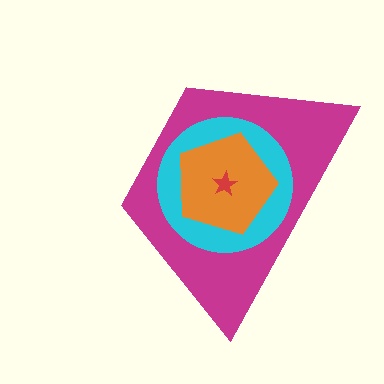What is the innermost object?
The red star.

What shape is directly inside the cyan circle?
The orange pentagon.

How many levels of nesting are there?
4.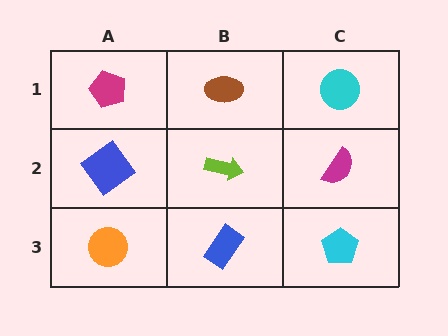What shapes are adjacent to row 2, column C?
A cyan circle (row 1, column C), a cyan pentagon (row 3, column C), a lime arrow (row 2, column B).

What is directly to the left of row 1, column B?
A magenta pentagon.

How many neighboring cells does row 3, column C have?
2.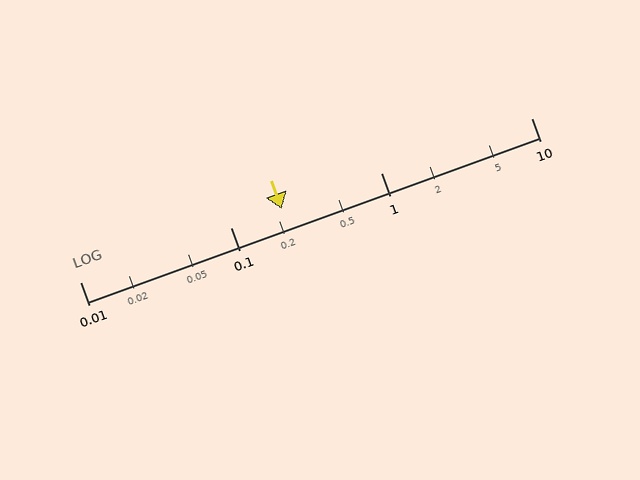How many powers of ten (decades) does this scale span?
The scale spans 3 decades, from 0.01 to 10.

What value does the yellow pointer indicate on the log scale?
The pointer indicates approximately 0.22.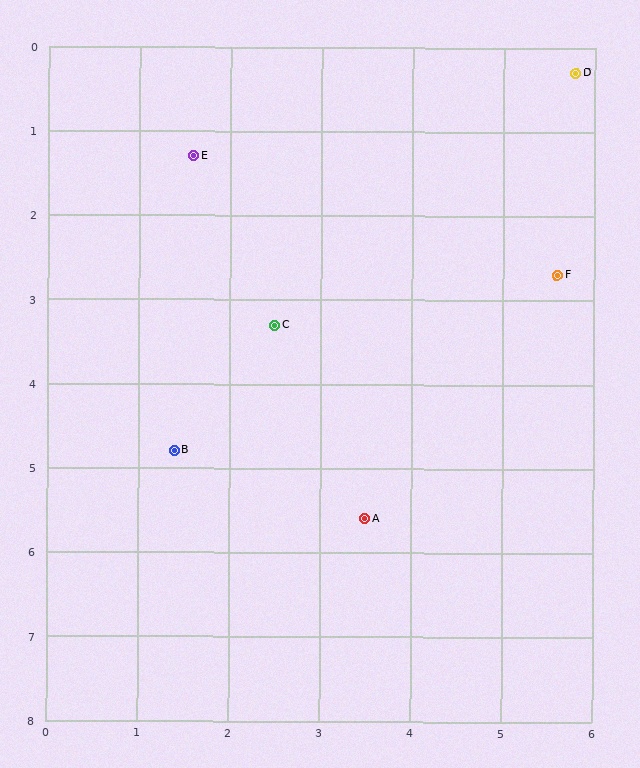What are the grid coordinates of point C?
Point C is at approximately (2.5, 3.3).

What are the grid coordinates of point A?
Point A is at approximately (3.5, 5.6).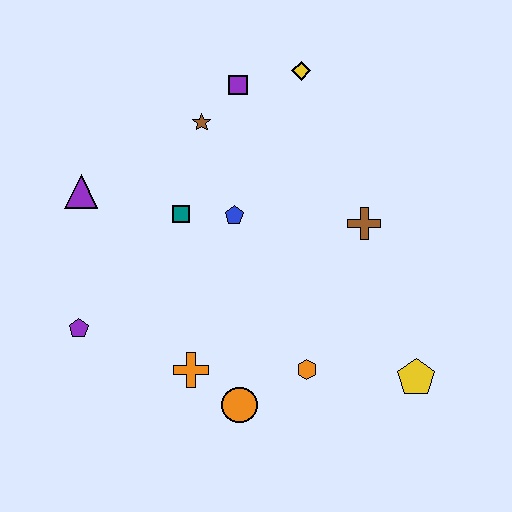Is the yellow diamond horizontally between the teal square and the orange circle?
No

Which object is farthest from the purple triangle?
The yellow pentagon is farthest from the purple triangle.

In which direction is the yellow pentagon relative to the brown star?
The yellow pentagon is below the brown star.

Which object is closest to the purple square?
The brown star is closest to the purple square.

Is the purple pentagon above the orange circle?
Yes